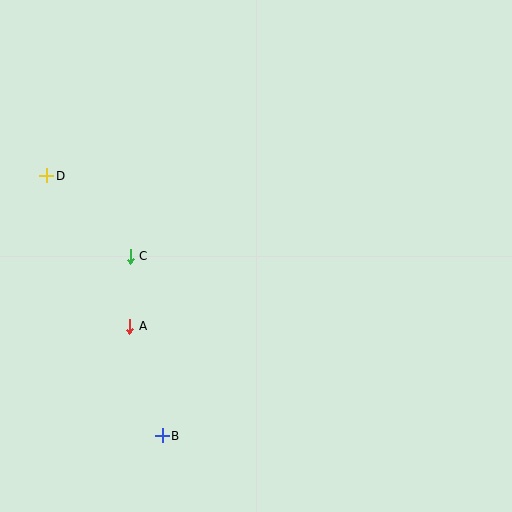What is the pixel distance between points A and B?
The distance between A and B is 115 pixels.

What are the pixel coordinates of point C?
Point C is at (130, 256).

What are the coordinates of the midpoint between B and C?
The midpoint between B and C is at (146, 346).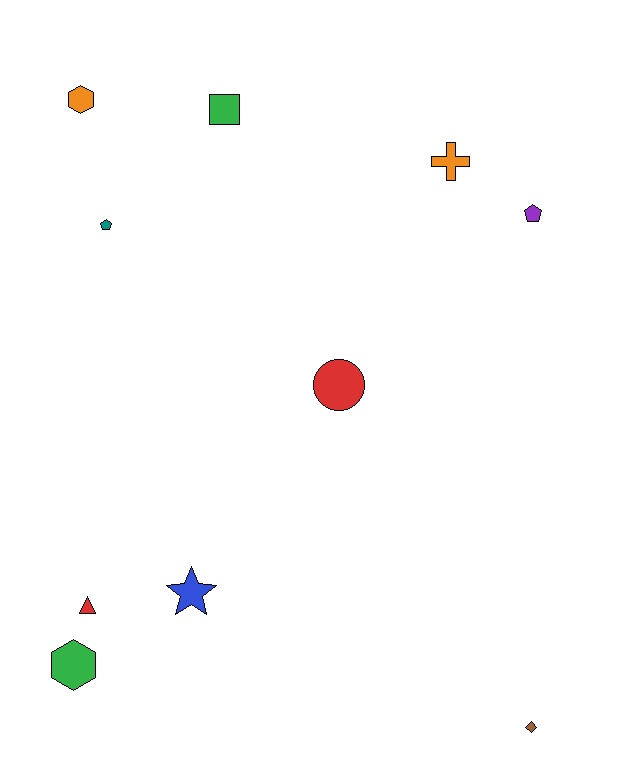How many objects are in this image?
There are 10 objects.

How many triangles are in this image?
There is 1 triangle.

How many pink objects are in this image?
There are no pink objects.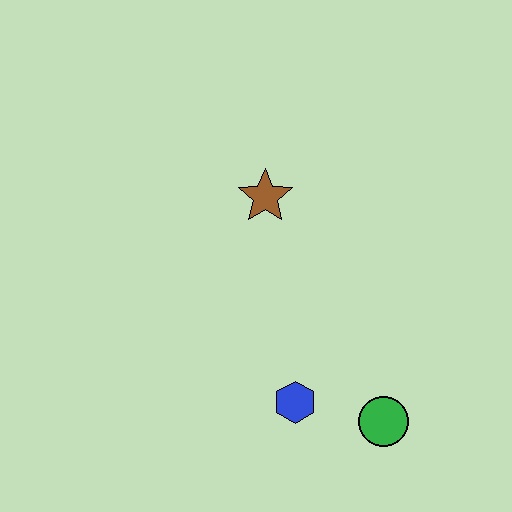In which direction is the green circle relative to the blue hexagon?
The green circle is to the right of the blue hexagon.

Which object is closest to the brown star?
The blue hexagon is closest to the brown star.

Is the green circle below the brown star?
Yes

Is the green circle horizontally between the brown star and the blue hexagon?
No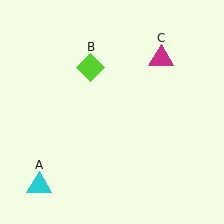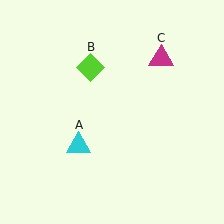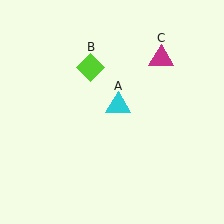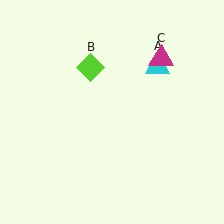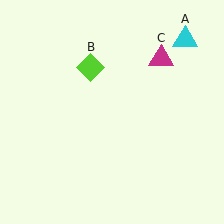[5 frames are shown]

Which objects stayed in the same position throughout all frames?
Lime diamond (object B) and magenta triangle (object C) remained stationary.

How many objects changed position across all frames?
1 object changed position: cyan triangle (object A).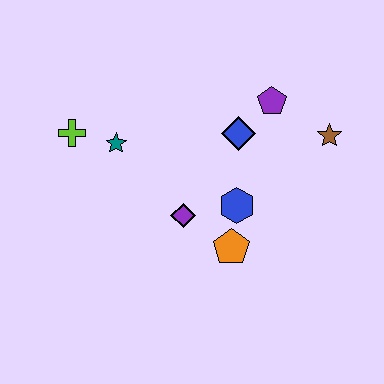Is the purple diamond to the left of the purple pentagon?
Yes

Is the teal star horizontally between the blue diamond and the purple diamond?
No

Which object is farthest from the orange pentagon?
The lime cross is farthest from the orange pentagon.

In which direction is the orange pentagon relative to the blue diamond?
The orange pentagon is below the blue diamond.